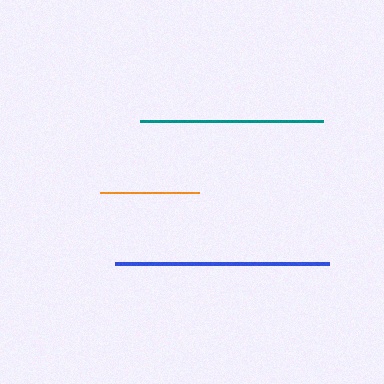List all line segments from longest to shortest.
From longest to shortest: blue, teal, orange.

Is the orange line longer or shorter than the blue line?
The blue line is longer than the orange line.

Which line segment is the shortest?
The orange line is the shortest at approximately 99 pixels.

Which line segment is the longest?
The blue line is the longest at approximately 213 pixels.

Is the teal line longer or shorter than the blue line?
The blue line is longer than the teal line.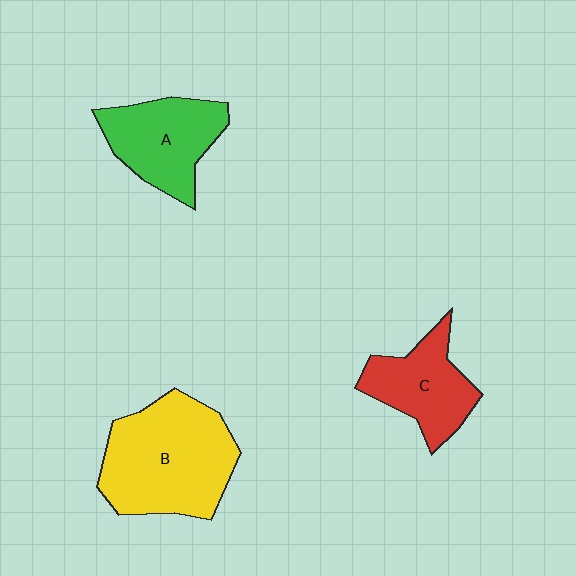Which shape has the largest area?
Shape B (yellow).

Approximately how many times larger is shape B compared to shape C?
Approximately 1.7 times.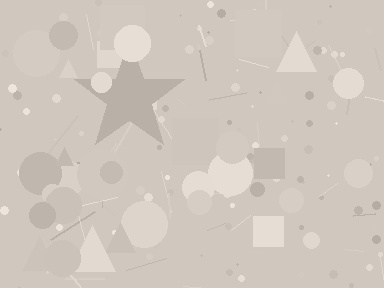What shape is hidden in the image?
A star is hidden in the image.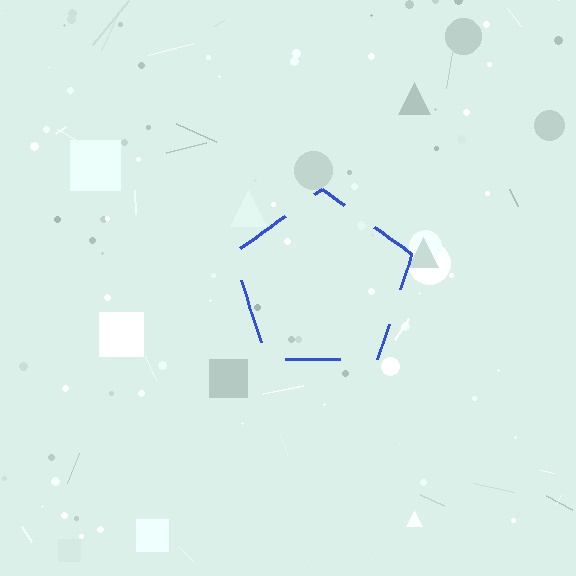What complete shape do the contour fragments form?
The contour fragments form a pentagon.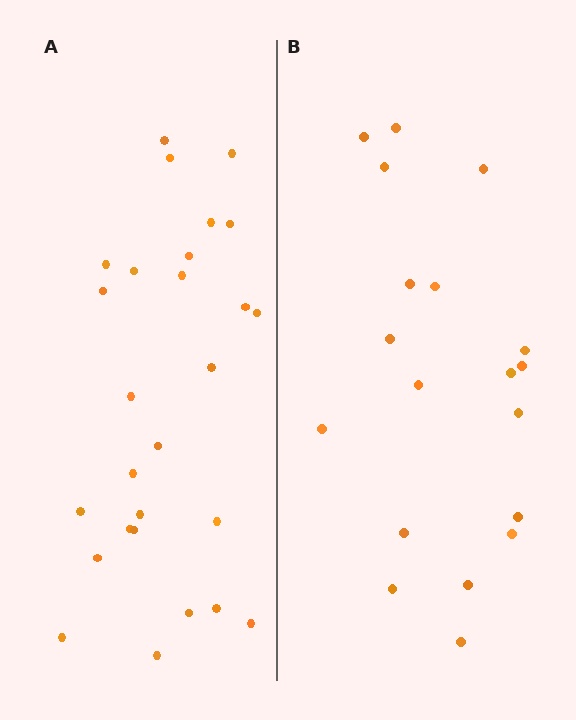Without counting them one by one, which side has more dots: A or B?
Region A (the left region) has more dots.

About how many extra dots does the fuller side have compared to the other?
Region A has roughly 8 or so more dots than region B.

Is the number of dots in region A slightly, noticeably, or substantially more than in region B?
Region A has noticeably more, but not dramatically so. The ratio is roughly 1.4 to 1.